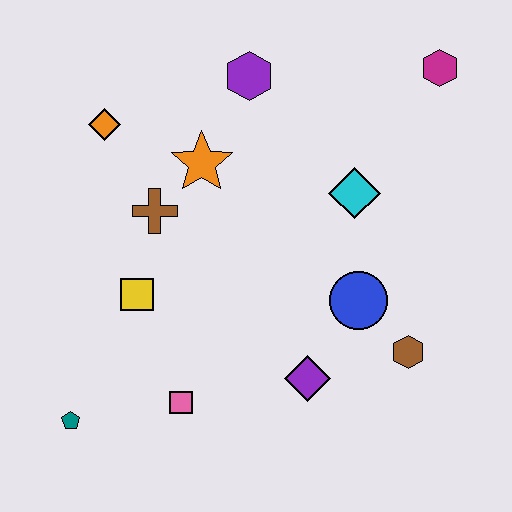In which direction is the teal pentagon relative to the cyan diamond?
The teal pentagon is to the left of the cyan diamond.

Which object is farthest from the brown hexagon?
The orange diamond is farthest from the brown hexagon.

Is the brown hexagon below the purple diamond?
No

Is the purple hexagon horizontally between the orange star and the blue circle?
Yes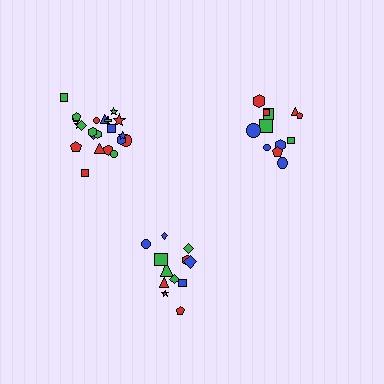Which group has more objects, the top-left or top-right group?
The top-left group.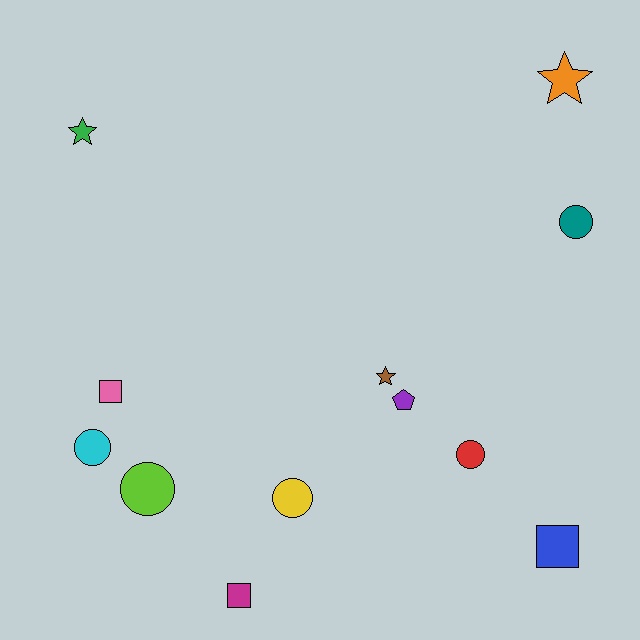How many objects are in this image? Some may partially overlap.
There are 12 objects.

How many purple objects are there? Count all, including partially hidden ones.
There is 1 purple object.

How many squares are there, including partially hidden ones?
There are 3 squares.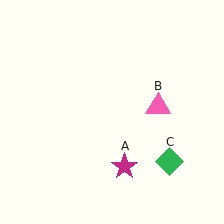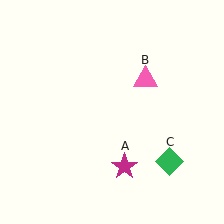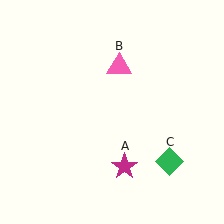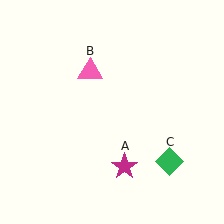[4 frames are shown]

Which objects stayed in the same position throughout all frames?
Magenta star (object A) and green diamond (object C) remained stationary.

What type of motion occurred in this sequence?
The pink triangle (object B) rotated counterclockwise around the center of the scene.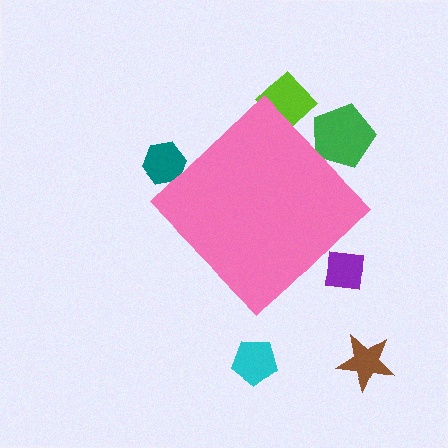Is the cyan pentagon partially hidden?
No, the cyan pentagon is fully visible.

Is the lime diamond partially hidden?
Yes, the lime diamond is partially hidden behind the pink diamond.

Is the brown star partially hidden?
No, the brown star is fully visible.